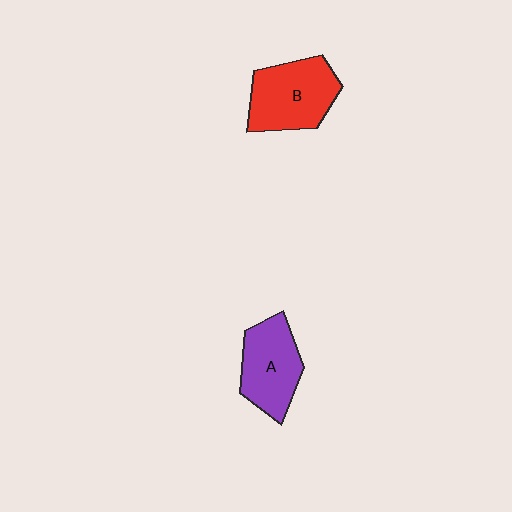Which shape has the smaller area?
Shape A (purple).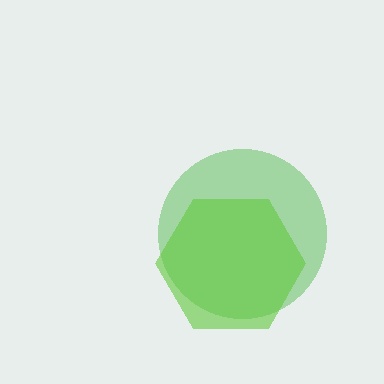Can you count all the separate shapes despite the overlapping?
Yes, there are 2 separate shapes.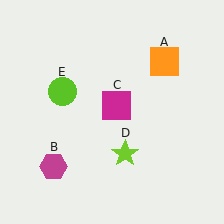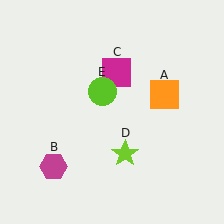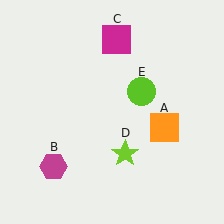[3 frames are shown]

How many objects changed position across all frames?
3 objects changed position: orange square (object A), magenta square (object C), lime circle (object E).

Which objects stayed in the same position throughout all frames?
Magenta hexagon (object B) and lime star (object D) remained stationary.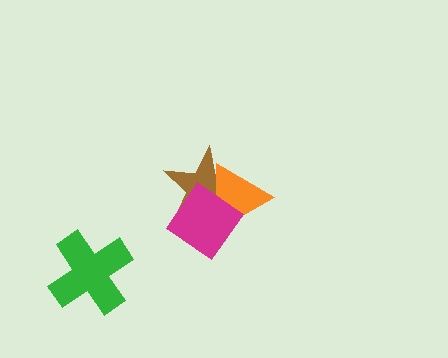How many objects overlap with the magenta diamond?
2 objects overlap with the magenta diamond.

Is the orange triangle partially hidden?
Yes, it is partially covered by another shape.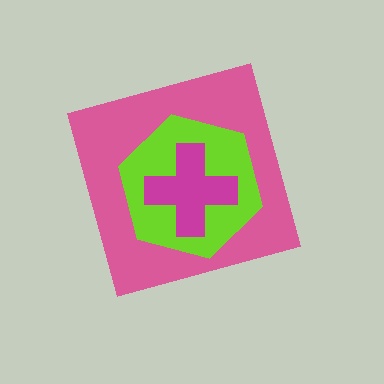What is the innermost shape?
The magenta cross.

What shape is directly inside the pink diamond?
The lime hexagon.